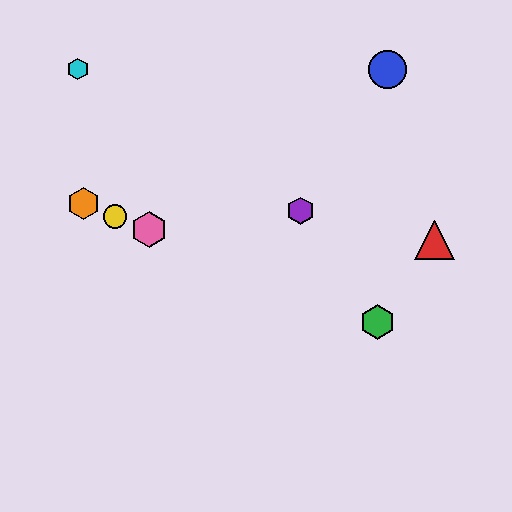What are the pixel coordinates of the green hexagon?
The green hexagon is at (377, 322).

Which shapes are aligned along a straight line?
The green hexagon, the yellow circle, the orange hexagon, the pink hexagon are aligned along a straight line.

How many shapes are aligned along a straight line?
4 shapes (the green hexagon, the yellow circle, the orange hexagon, the pink hexagon) are aligned along a straight line.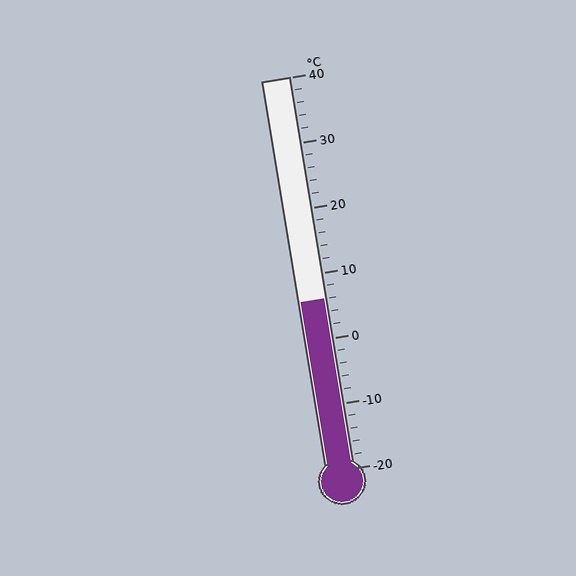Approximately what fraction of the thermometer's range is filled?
The thermometer is filled to approximately 45% of its range.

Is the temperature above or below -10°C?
The temperature is above -10°C.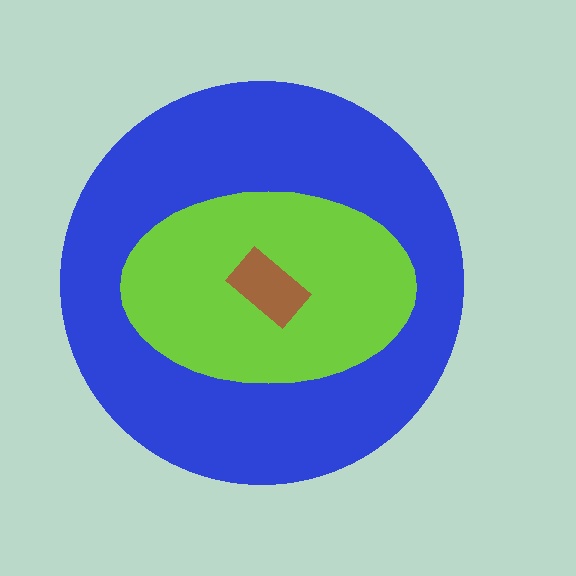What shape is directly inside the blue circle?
The lime ellipse.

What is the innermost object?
The brown rectangle.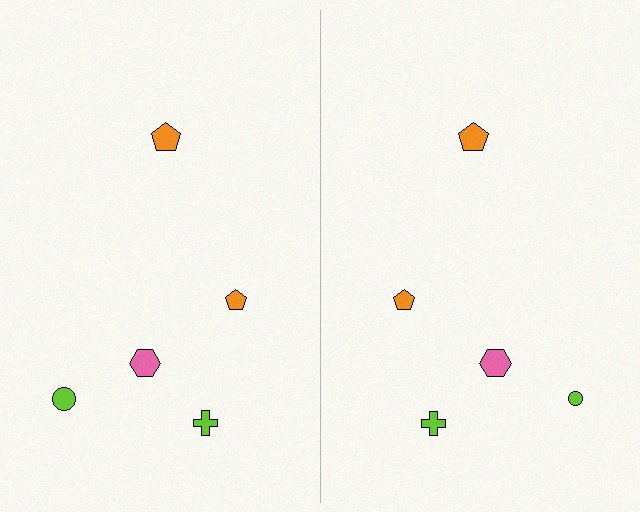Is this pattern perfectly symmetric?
No, the pattern is not perfectly symmetric. The lime circle on the right side has a different size than its mirror counterpart.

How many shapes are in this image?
There are 10 shapes in this image.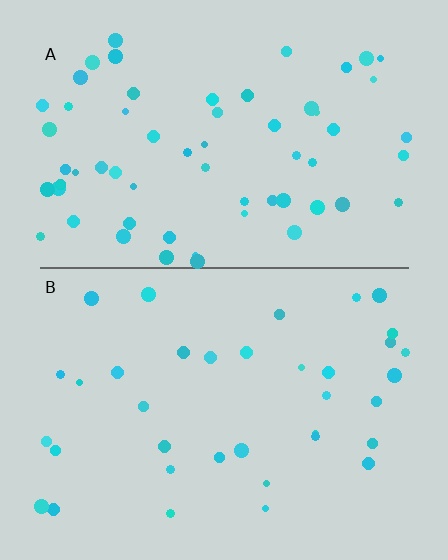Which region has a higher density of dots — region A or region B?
A (the top).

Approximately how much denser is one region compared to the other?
Approximately 1.7× — region A over region B.